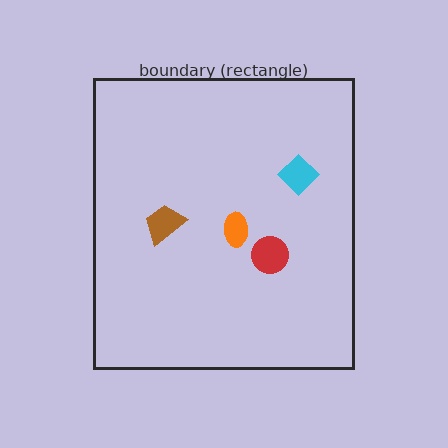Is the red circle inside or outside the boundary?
Inside.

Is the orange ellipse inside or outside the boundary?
Inside.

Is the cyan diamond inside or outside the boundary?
Inside.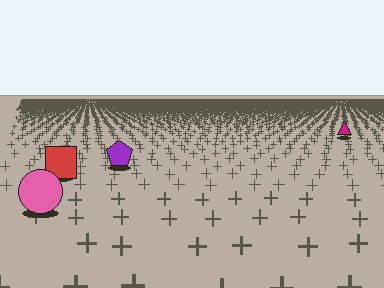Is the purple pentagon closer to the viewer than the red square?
No. The red square is closer — you can tell from the texture gradient: the ground texture is coarser near it.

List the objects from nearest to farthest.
From nearest to farthest: the pink circle, the red square, the purple pentagon, the magenta triangle.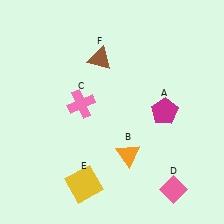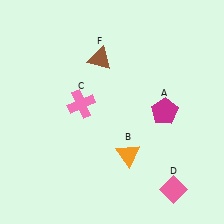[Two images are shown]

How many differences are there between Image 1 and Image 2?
There is 1 difference between the two images.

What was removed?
The yellow square (E) was removed in Image 2.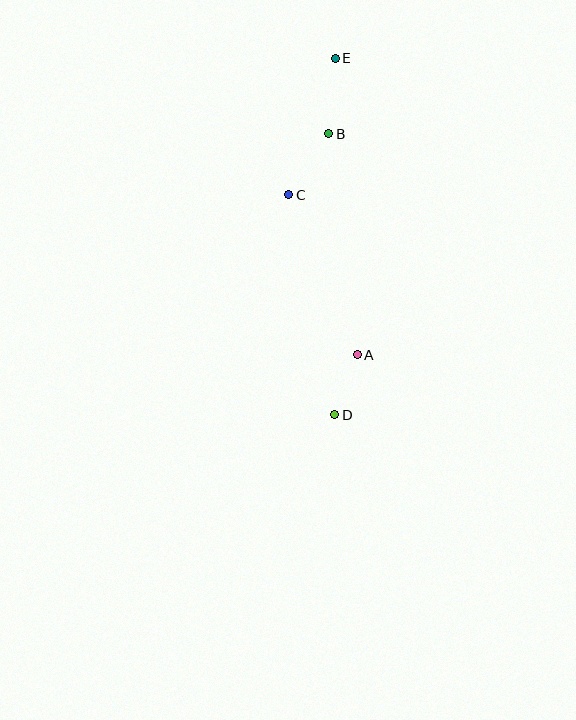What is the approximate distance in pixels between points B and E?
The distance between B and E is approximately 76 pixels.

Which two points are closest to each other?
Points A and D are closest to each other.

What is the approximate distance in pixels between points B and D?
The distance between B and D is approximately 281 pixels.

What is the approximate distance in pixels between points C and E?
The distance between C and E is approximately 144 pixels.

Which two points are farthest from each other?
Points D and E are farthest from each other.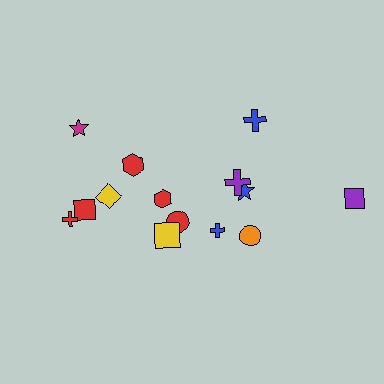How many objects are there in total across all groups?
There are 14 objects.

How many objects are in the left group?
There are 8 objects.